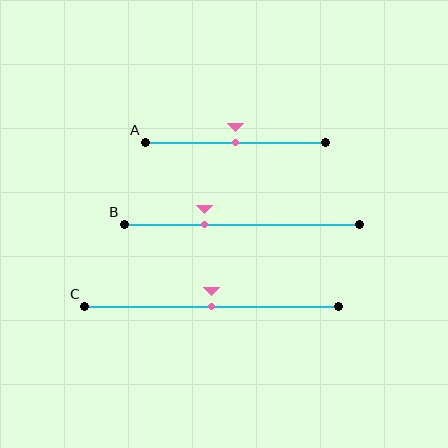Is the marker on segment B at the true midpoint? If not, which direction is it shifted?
No, the marker on segment B is shifted to the left by about 16% of the segment length.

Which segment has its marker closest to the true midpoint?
Segment A has its marker closest to the true midpoint.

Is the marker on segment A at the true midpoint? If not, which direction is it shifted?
Yes, the marker on segment A is at the true midpoint.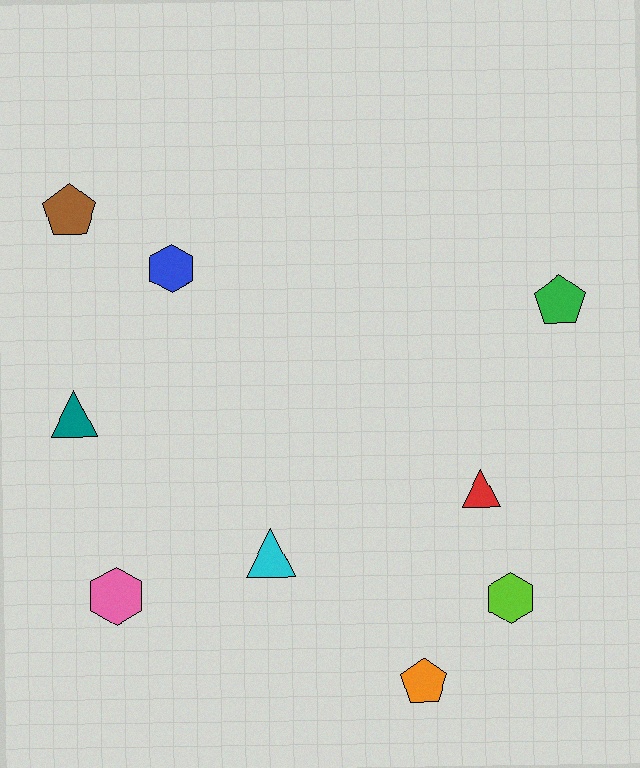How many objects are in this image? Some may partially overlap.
There are 9 objects.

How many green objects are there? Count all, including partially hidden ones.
There is 1 green object.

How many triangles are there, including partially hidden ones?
There are 3 triangles.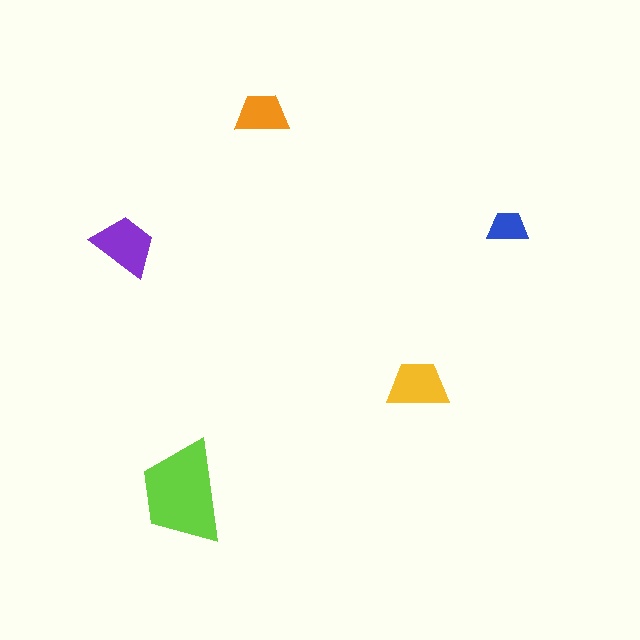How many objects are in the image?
There are 5 objects in the image.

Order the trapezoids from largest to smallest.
the lime one, the purple one, the yellow one, the orange one, the blue one.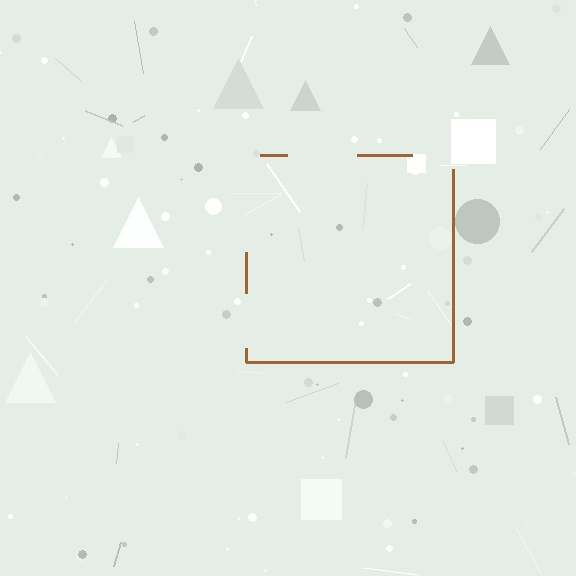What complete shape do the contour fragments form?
The contour fragments form a square.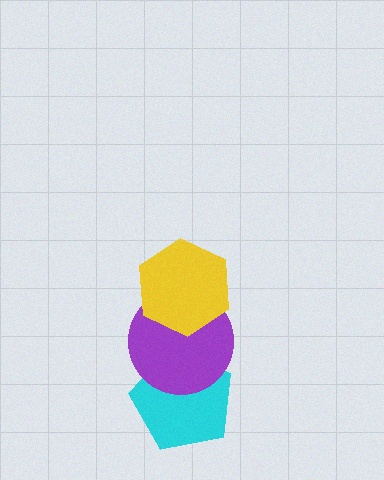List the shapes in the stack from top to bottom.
From top to bottom: the yellow hexagon, the purple circle, the cyan pentagon.